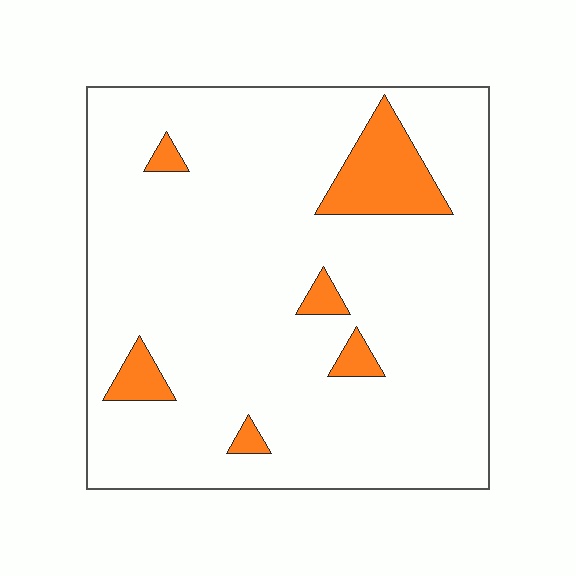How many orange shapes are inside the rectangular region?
6.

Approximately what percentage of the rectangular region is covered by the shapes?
Approximately 10%.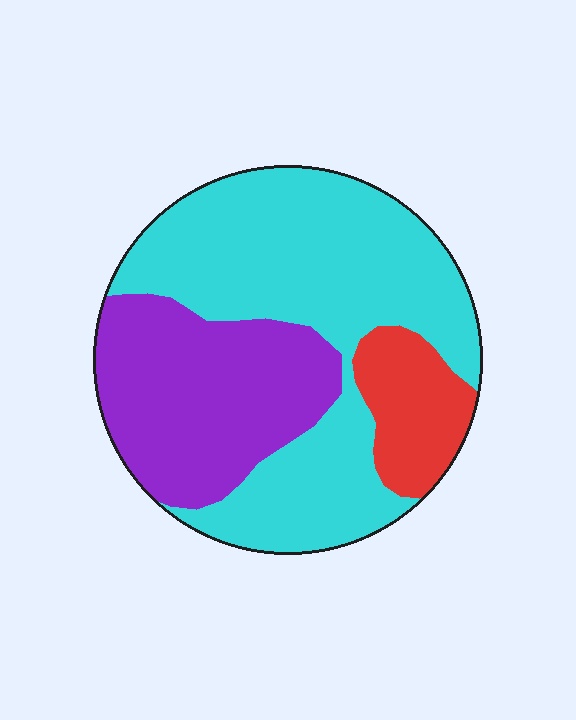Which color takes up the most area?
Cyan, at roughly 55%.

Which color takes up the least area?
Red, at roughly 10%.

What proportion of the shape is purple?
Purple covers around 30% of the shape.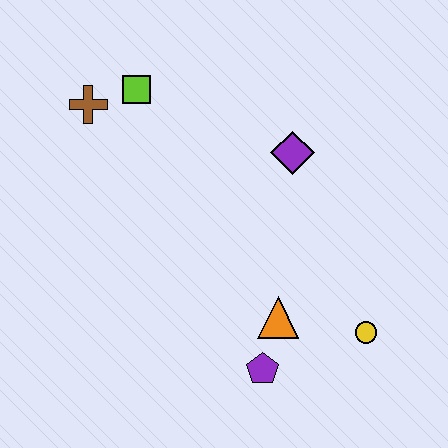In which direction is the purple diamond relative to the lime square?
The purple diamond is to the right of the lime square.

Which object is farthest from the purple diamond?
The purple pentagon is farthest from the purple diamond.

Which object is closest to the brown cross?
The lime square is closest to the brown cross.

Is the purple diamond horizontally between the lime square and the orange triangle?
No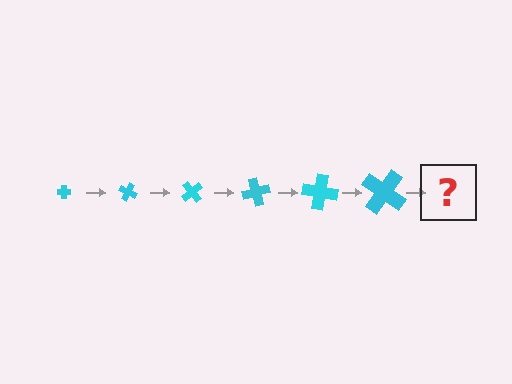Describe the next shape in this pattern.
It should be a cross, larger than the previous one and rotated 150 degrees from the start.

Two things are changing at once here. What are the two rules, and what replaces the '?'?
The two rules are that the cross grows larger each step and it rotates 25 degrees each step. The '?' should be a cross, larger than the previous one and rotated 150 degrees from the start.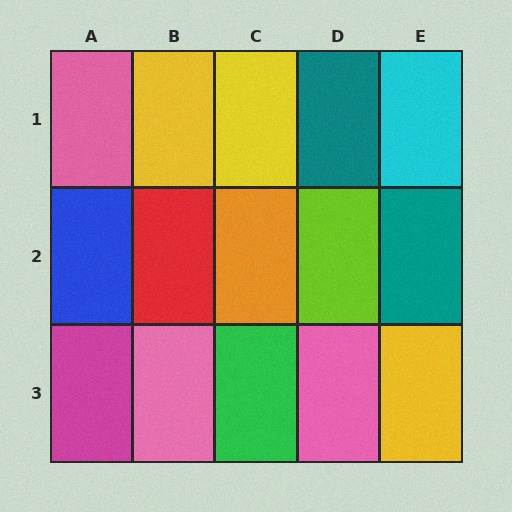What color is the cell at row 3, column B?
Pink.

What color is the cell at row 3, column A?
Magenta.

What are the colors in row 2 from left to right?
Blue, red, orange, lime, teal.